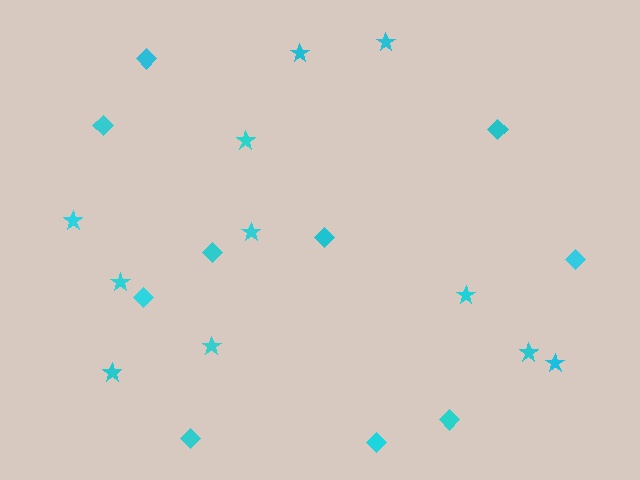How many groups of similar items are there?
There are 2 groups: one group of diamonds (10) and one group of stars (11).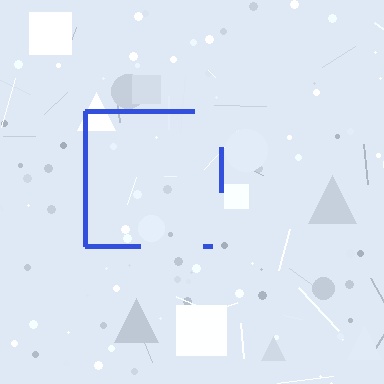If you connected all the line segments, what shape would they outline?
They would outline a square.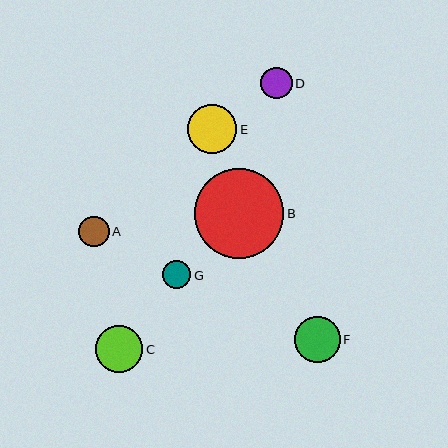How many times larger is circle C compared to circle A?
Circle C is approximately 1.5 times the size of circle A.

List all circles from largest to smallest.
From largest to smallest: B, E, C, F, D, A, G.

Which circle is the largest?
Circle B is the largest with a size of approximately 89 pixels.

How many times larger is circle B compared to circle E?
Circle B is approximately 1.8 times the size of circle E.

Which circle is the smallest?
Circle G is the smallest with a size of approximately 28 pixels.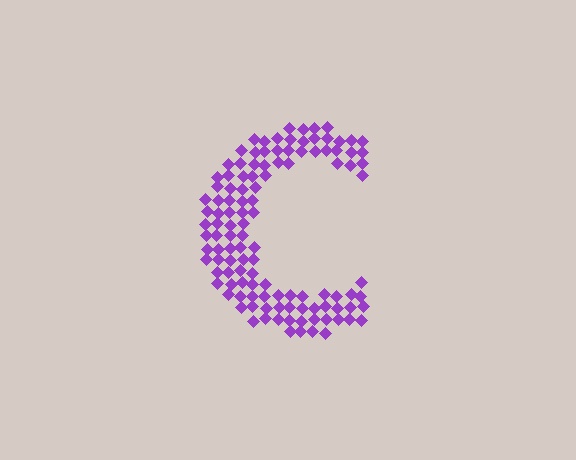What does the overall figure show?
The overall figure shows the letter C.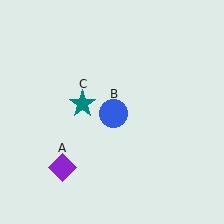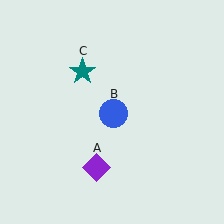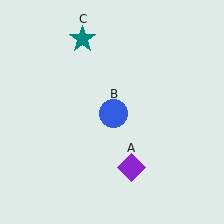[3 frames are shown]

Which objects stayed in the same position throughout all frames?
Blue circle (object B) remained stationary.